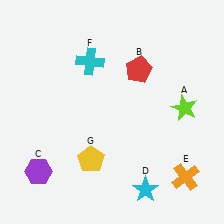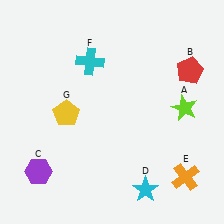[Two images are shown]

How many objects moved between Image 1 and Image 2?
2 objects moved between the two images.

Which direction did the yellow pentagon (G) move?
The yellow pentagon (G) moved up.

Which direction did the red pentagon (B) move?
The red pentagon (B) moved right.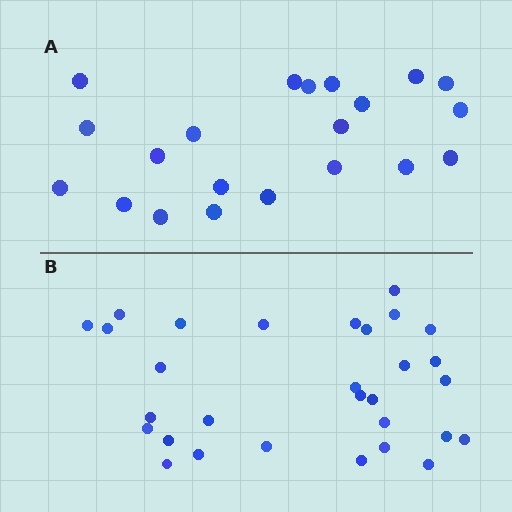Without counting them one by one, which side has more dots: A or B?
Region B (the bottom region) has more dots.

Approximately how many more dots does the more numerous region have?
Region B has roughly 8 or so more dots than region A.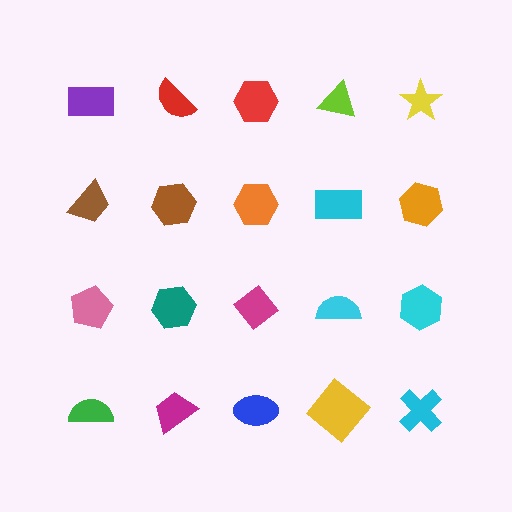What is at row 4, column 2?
A magenta trapezoid.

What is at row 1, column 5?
A yellow star.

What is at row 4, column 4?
A yellow diamond.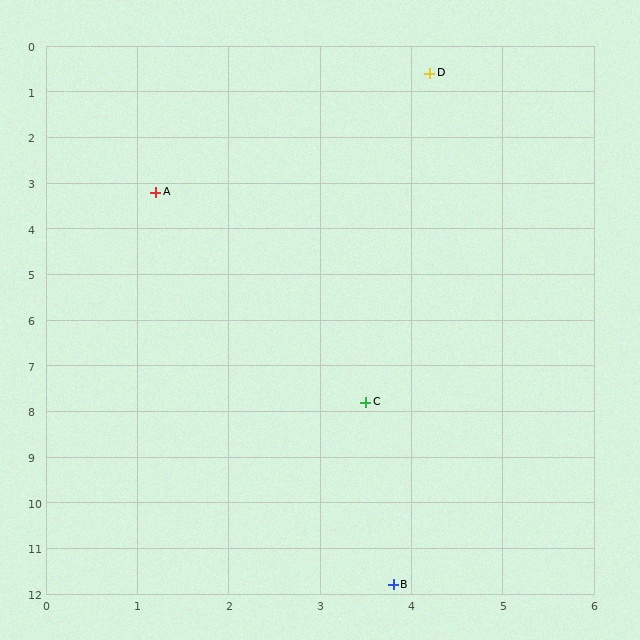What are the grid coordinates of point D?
Point D is at approximately (4.2, 0.6).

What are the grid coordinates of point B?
Point B is at approximately (3.8, 11.8).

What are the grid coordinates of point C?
Point C is at approximately (3.5, 7.8).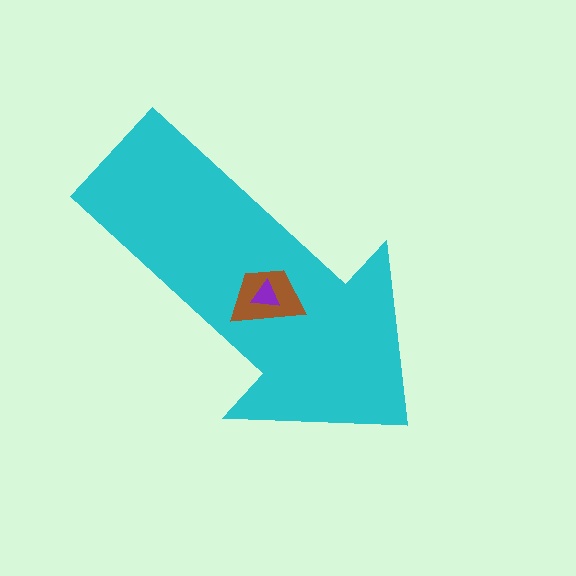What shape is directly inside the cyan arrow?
The brown trapezoid.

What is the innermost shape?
The purple triangle.